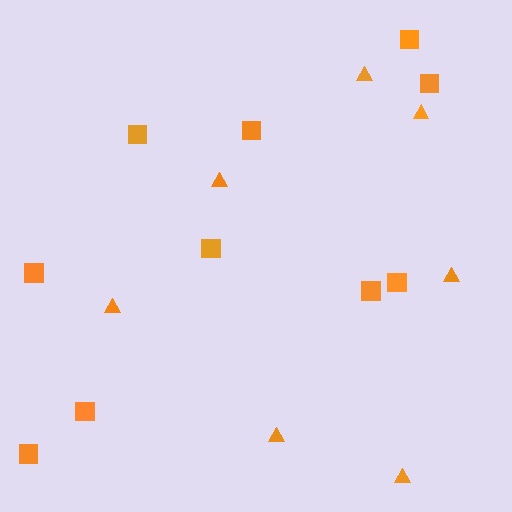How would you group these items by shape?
There are 2 groups: one group of squares (10) and one group of triangles (7).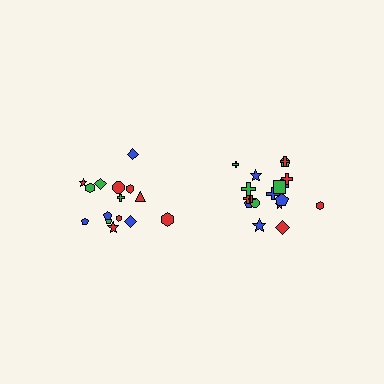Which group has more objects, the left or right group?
The right group.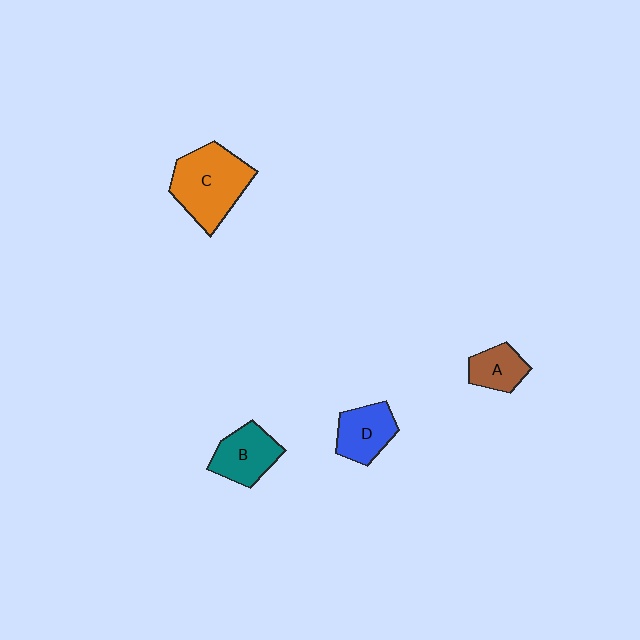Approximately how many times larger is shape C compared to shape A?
Approximately 2.2 times.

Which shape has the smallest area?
Shape A (brown).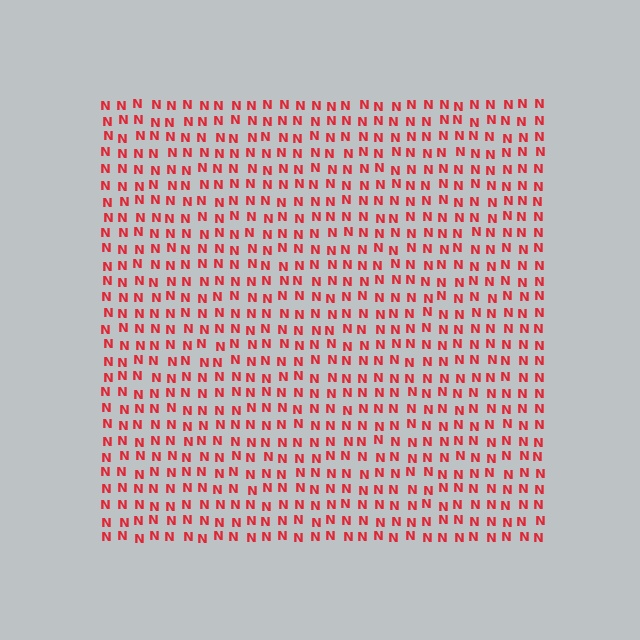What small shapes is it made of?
It is made of small letter N's.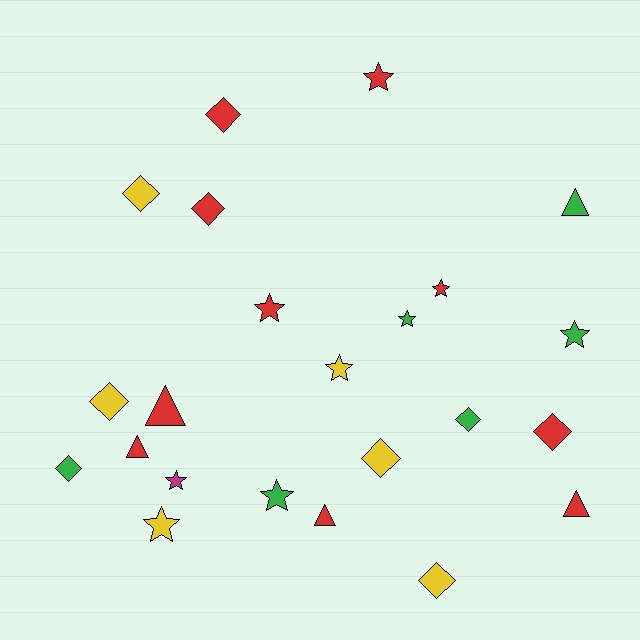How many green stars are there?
There are 3 green stars.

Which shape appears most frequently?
Diamond, with 9 objects.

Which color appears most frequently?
Red, with 10 objects.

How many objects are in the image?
There are 23 objects.